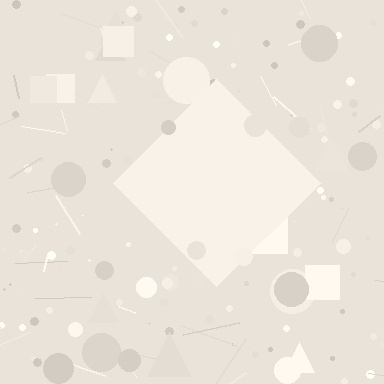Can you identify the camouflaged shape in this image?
The camouflaged shape is a diamond.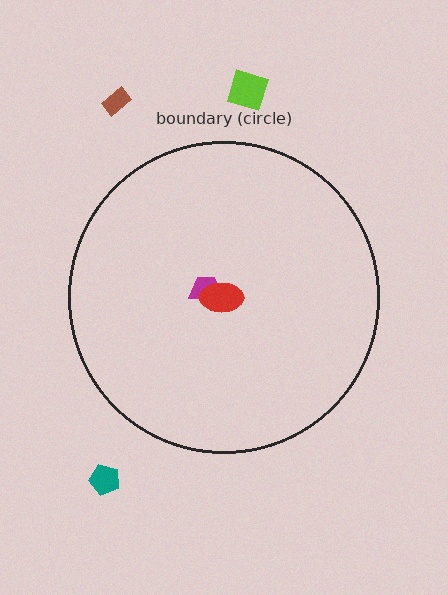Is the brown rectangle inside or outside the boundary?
Outside.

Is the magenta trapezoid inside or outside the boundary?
Inside.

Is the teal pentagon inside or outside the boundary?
Outside.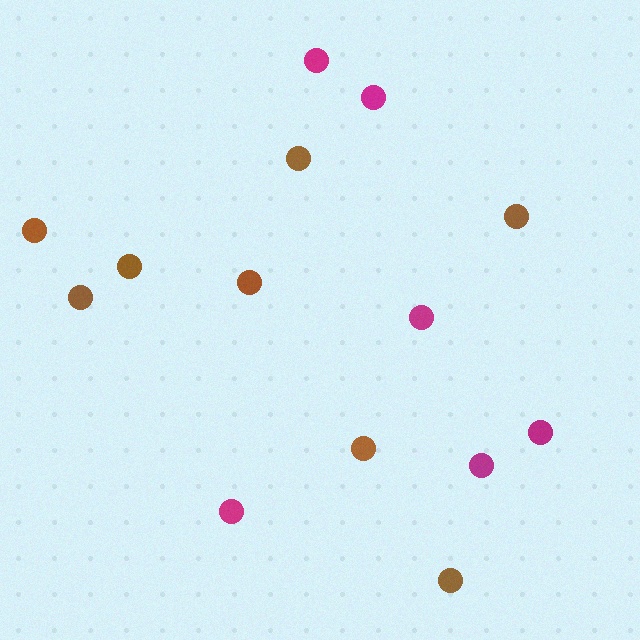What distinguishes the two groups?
There are 2 groups: one group of brown circles (8) and one group of magenta circles (6).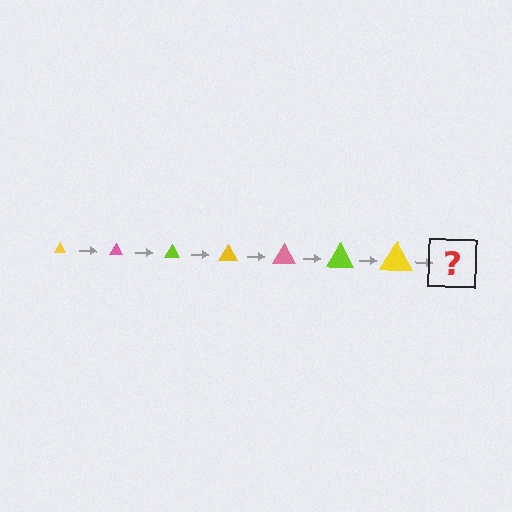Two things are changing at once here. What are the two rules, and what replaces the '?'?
The two rules are that the triangle grows larger each step and the color cycles through yellow, pink, and lime. The '?' should be a pink triangle, larger than the previous one.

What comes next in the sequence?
The next element should be a pink triangle, larger than the previous one.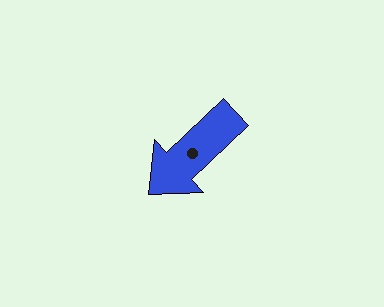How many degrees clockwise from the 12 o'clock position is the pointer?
Approximately 227 degrees.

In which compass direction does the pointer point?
Southwest.